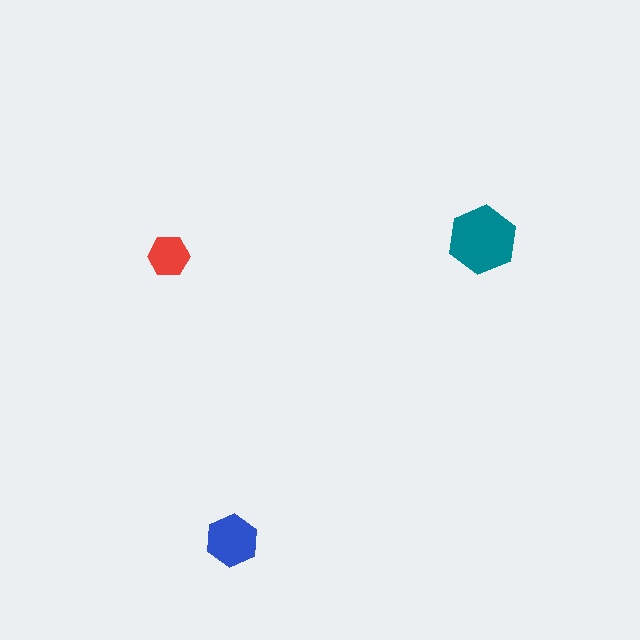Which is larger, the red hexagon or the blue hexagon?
The blue one.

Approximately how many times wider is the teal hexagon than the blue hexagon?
About 1.5 times wider.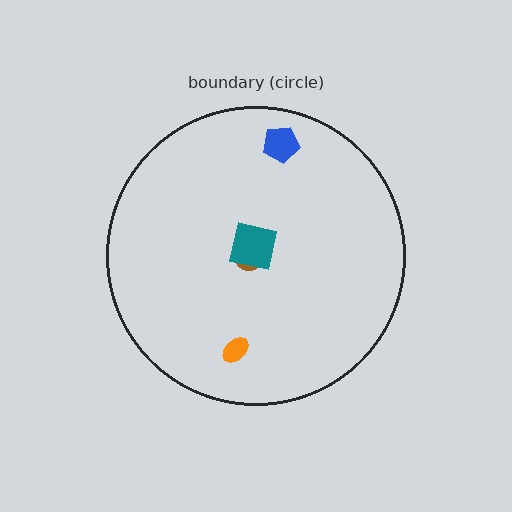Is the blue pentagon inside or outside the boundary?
Inside.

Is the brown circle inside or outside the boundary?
Inside.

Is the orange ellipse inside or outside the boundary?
Inside.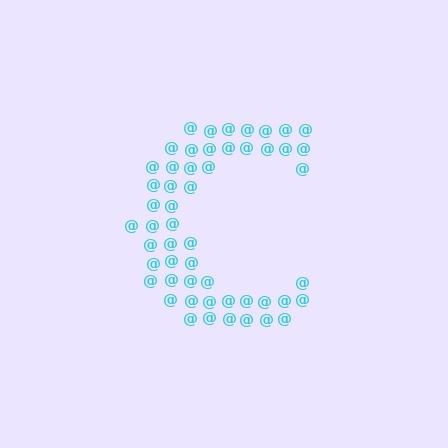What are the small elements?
The small elements are at signs.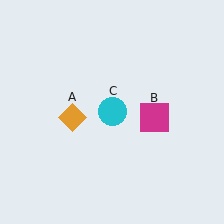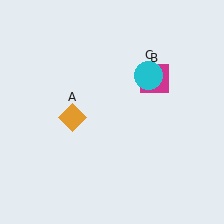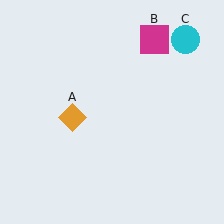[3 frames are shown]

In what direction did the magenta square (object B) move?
The magenta square (object B) moved up.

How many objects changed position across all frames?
2 objects changed position: magenta square (object B), cyan circle (object C).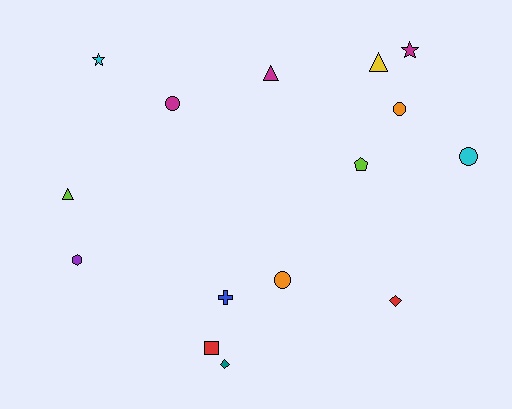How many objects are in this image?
There are 15 objects.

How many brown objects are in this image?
There are no brown objects.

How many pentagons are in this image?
There is 1 pentagon.